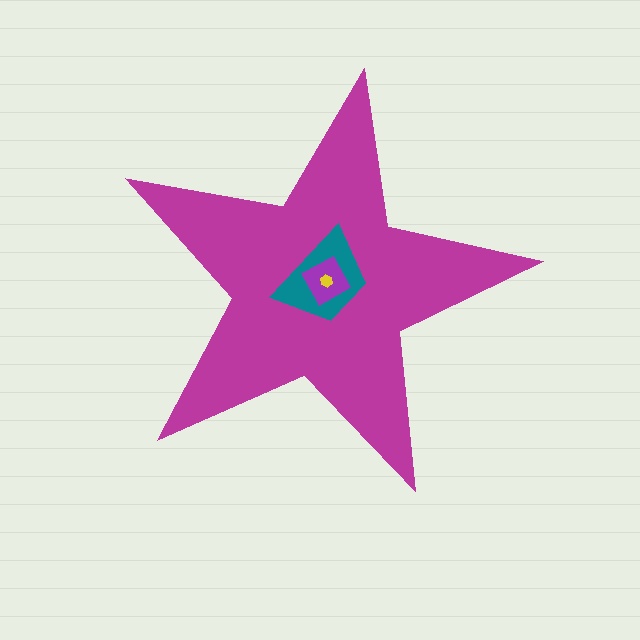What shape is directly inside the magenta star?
The teal trapezoid.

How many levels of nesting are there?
4.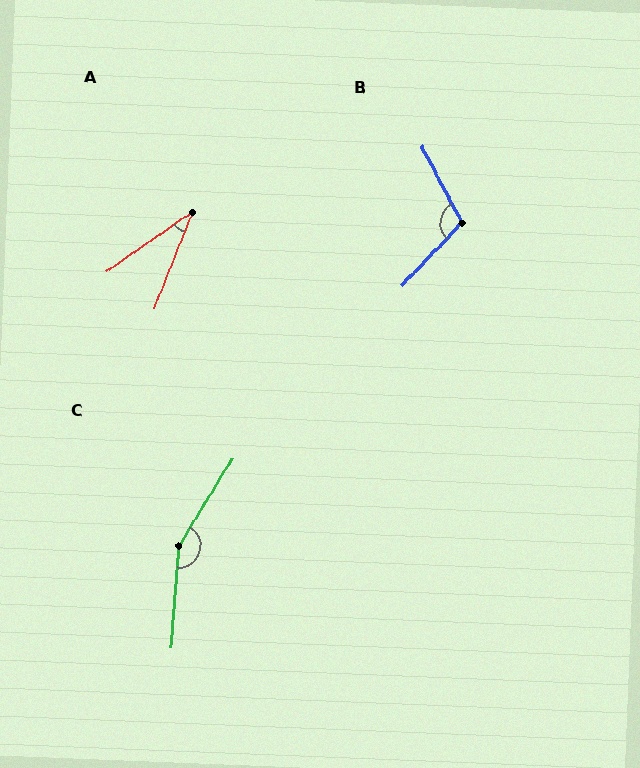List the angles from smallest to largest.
A (33°), B (108°), C (152°).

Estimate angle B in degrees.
Approximately 108 degrees.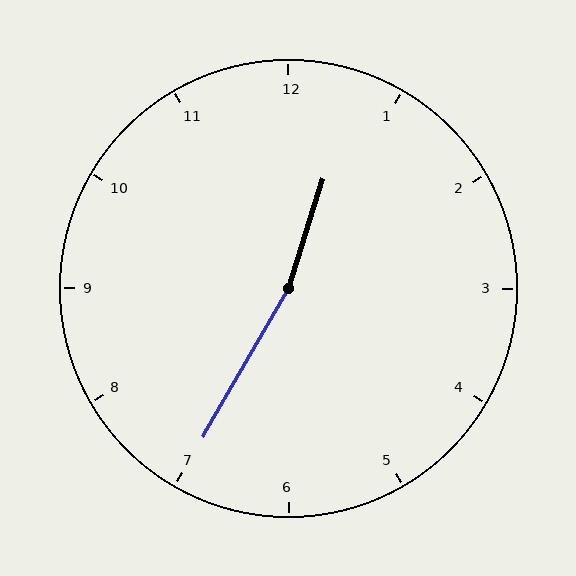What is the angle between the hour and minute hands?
Approximately 168 degrees.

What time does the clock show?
12:35.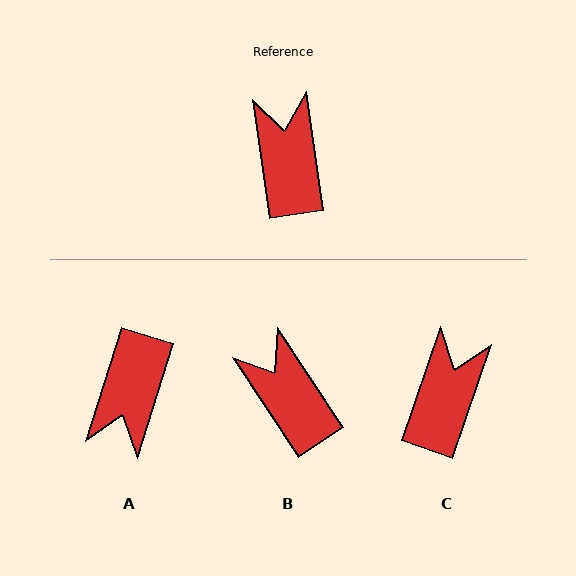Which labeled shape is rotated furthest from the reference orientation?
A, about 154 degrees away.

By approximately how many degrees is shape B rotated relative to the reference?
Approximately 26 degrees counter-clockwise.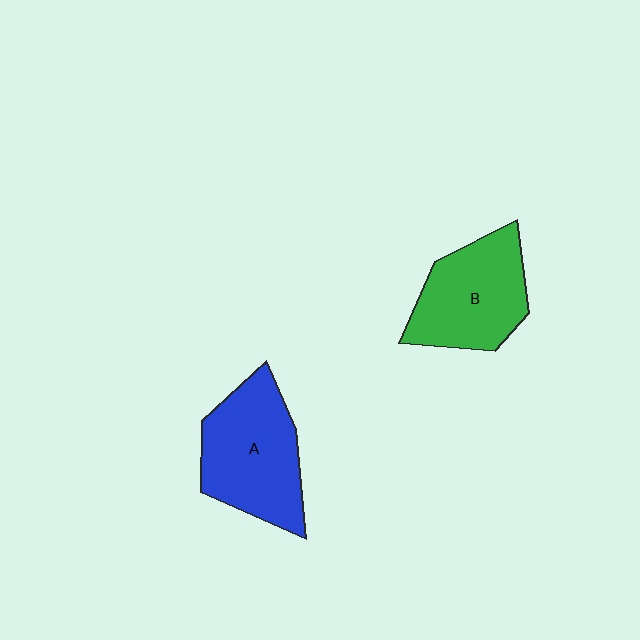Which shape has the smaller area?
Shape B (green).